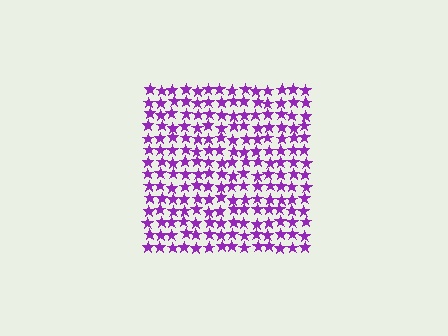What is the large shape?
The large shape is a square.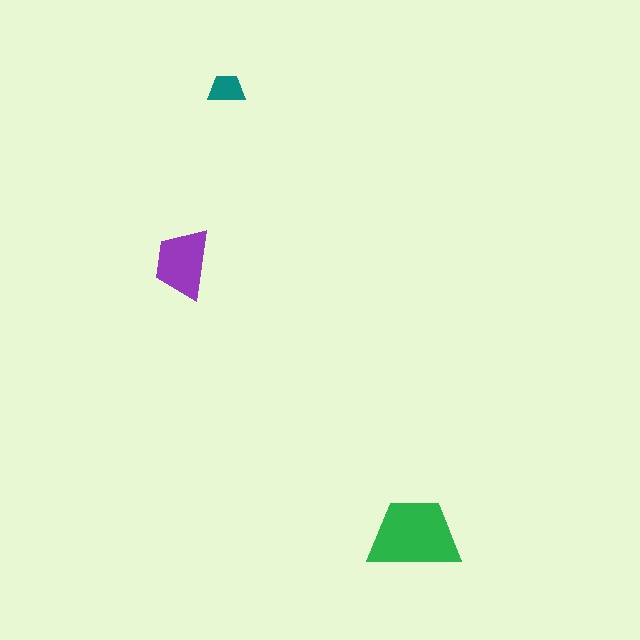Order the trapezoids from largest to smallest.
the green one, the purple one, the teal one.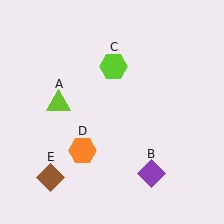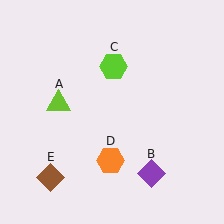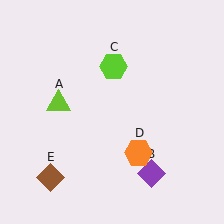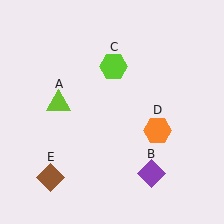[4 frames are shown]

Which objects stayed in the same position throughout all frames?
Lime triangle (object A) and purple diamond (object B) and lime hexagon (object C) and brown diamond (object E) remained stationary.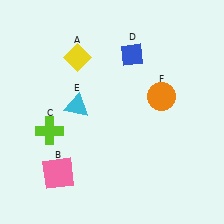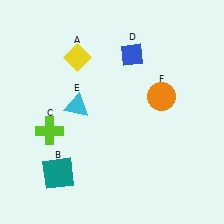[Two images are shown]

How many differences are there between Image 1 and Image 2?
There is 1 difference between the two images.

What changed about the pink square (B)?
In Image 1, B is pink. In Image 2, it changed to teal.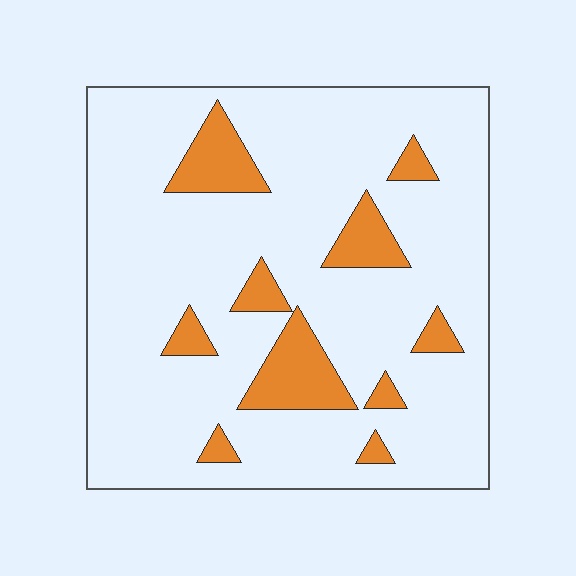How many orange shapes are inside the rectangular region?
10.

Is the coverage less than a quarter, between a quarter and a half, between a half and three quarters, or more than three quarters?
Less than a quarter.